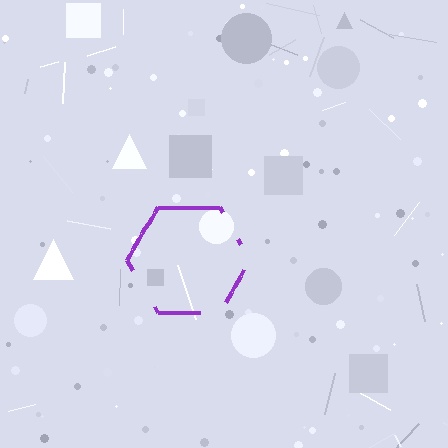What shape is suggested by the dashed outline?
The dashed outline suggests a hexagon.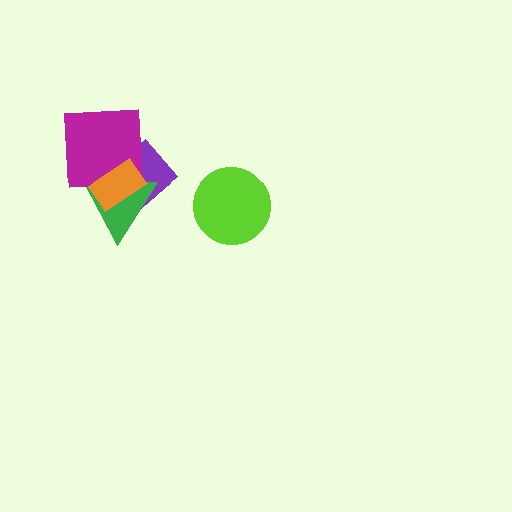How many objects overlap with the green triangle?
3 objects overlap with the green triangle.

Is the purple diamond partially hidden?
Yes, it is partially covered by another shape.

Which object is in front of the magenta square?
The orange rectangle is in front of the magenta square.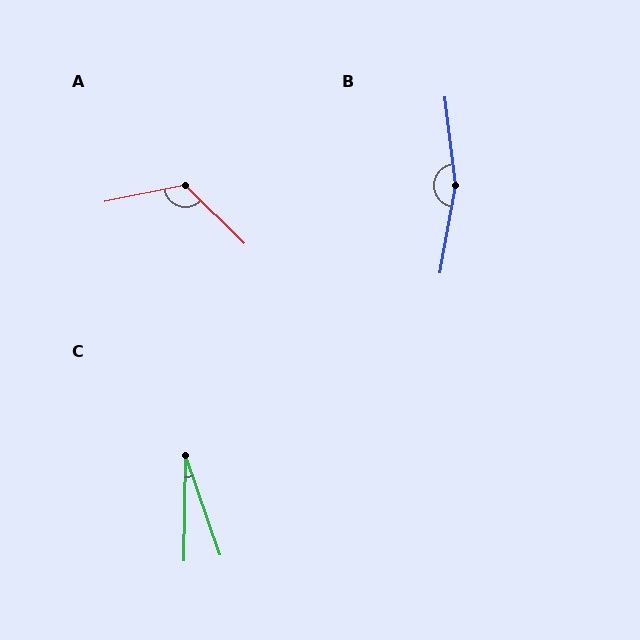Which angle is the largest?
B, at approximately 164 degrees.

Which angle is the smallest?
C, at approximately 20 degrees.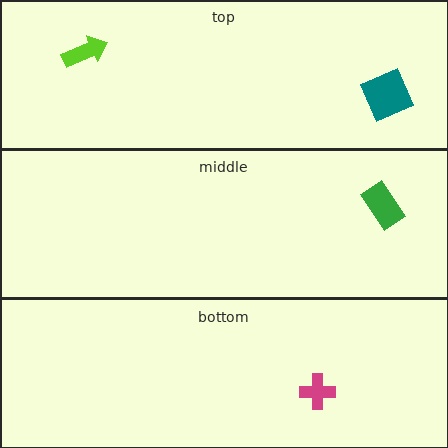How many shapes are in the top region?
2.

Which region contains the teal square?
The top region.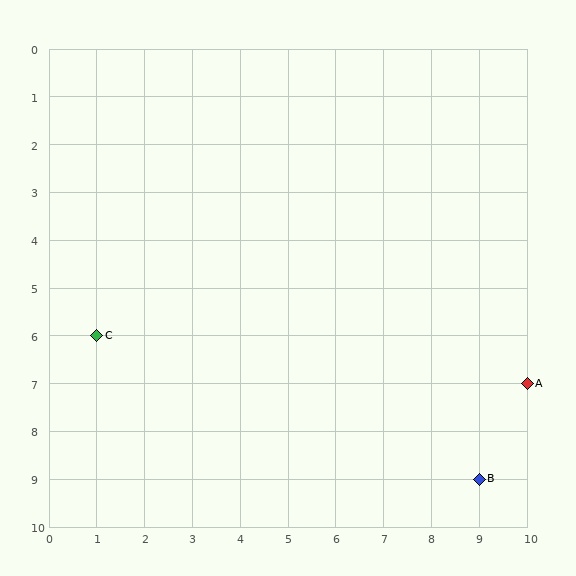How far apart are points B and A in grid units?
Points B and A are 1 column and 2 rows apart (about 2.2 grid units diagonally).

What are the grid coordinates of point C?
Point C is at grid coordinates (1, 6).